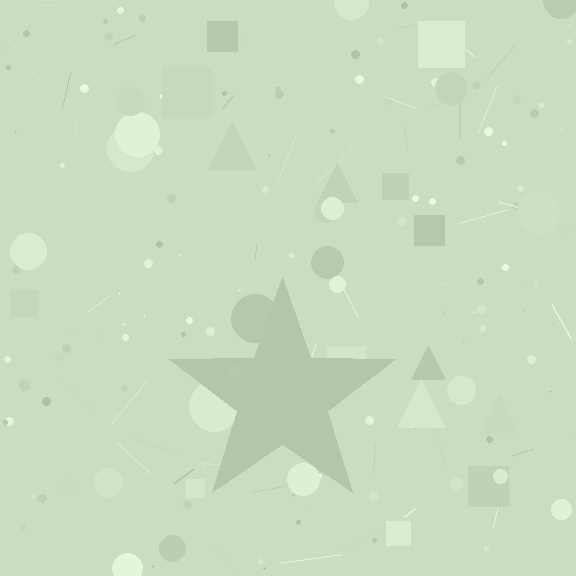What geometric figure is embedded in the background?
A star is embedded in the background.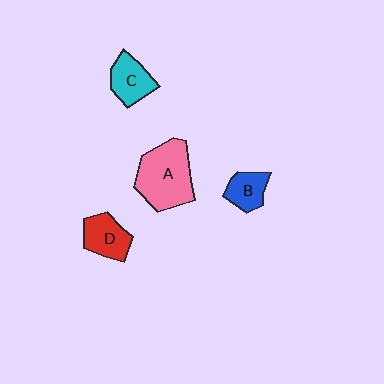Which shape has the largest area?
Shape A (pink).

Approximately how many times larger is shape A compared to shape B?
Approximately 2.3 times.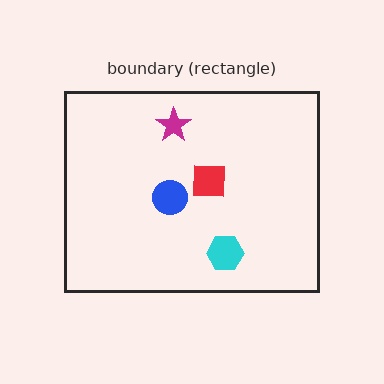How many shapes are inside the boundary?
4 inside, 0 outside.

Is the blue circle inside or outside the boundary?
Inside.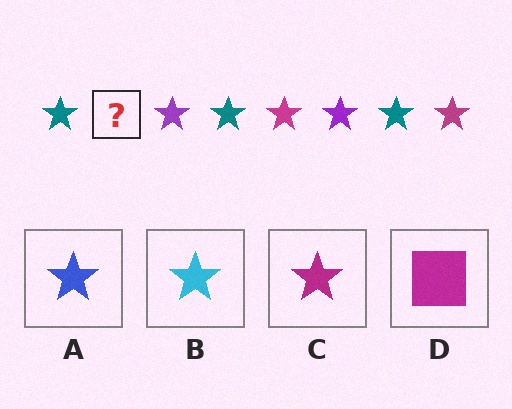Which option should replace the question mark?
Option C.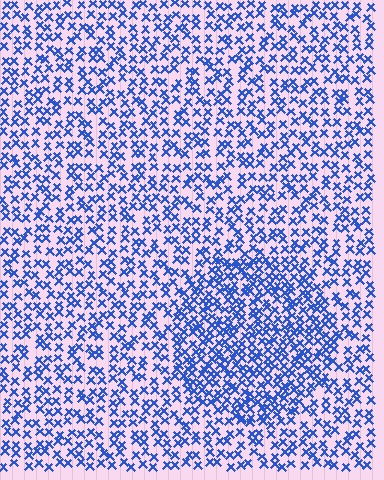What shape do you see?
I see a circle.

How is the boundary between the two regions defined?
The boundary is defined by a change in element density (approximately 1.7x ratio). All elements are the same color, size, and shape.